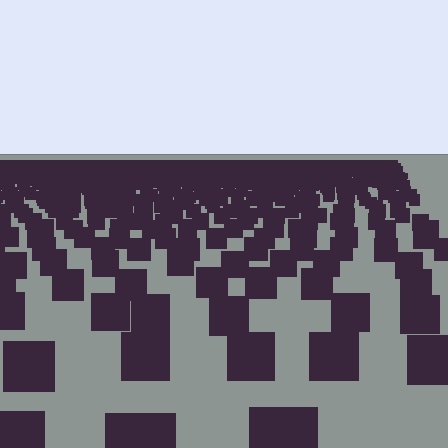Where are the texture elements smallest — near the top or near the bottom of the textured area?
Near the top.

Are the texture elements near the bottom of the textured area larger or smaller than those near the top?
Larger. Near the bottom, elements are closer to the viewer and appear at a bigger on-screen size.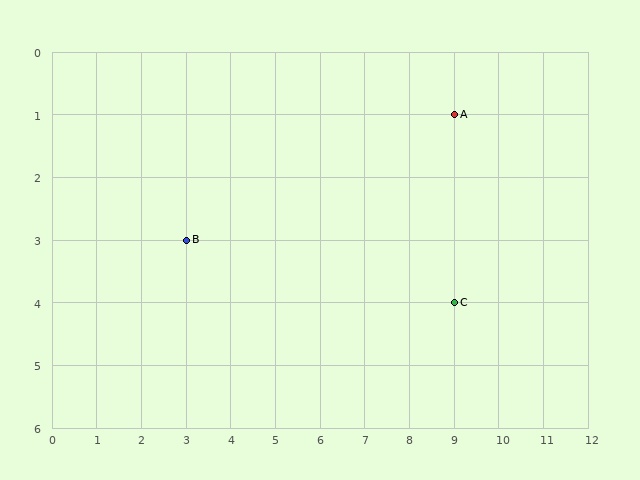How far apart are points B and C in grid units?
Points B and C are 6 columns and 1 row apart (about 6.1 grid units diagonally).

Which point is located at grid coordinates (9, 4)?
Point C is at (9, 4).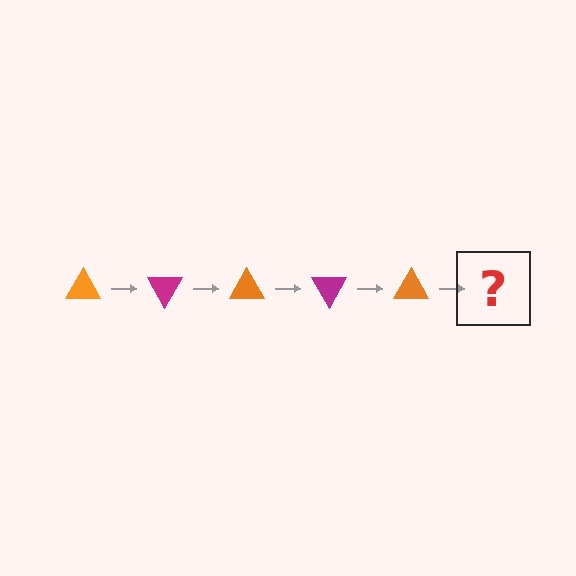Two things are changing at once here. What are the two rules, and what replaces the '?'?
The two rules are that it rotates 60 degrees each step and the color cycles through orange and magenta. The '?' should be a magenta triangle, rotated 300 degrees from the start.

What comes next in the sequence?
The next element should be a magenta triangle, rotated 300 degrees from the start.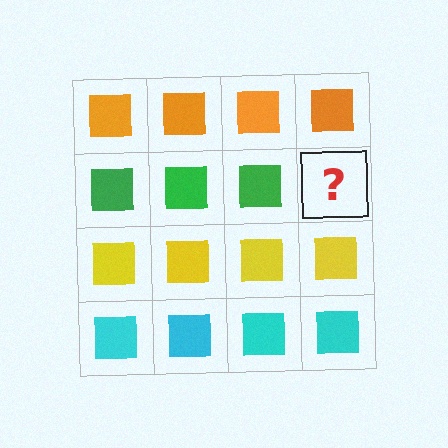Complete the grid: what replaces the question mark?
The question mark should be replaced with a green square.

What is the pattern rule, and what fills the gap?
The rule is that each row has a consistent color. The gap should be filled with a green square.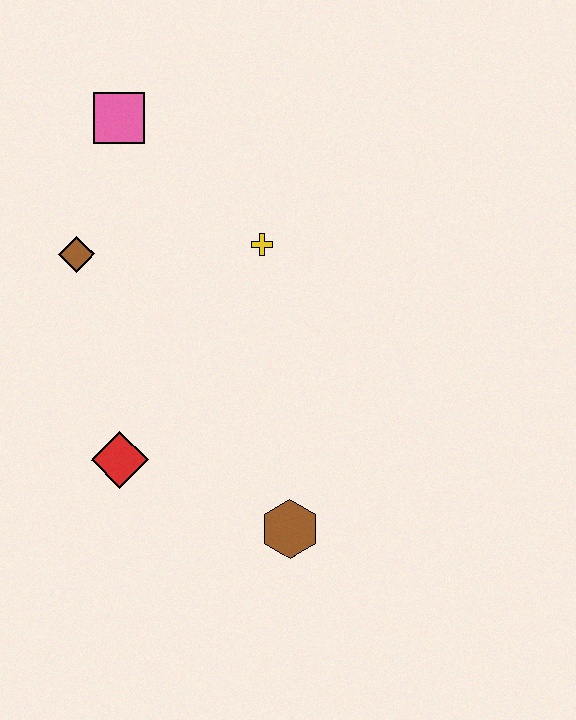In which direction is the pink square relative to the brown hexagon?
The pink square is above the brown hexagon.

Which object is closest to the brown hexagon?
The red diamond is closest to the brown hexagon.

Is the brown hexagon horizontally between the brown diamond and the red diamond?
No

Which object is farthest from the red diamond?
The pink square is farthest from the red diamond.